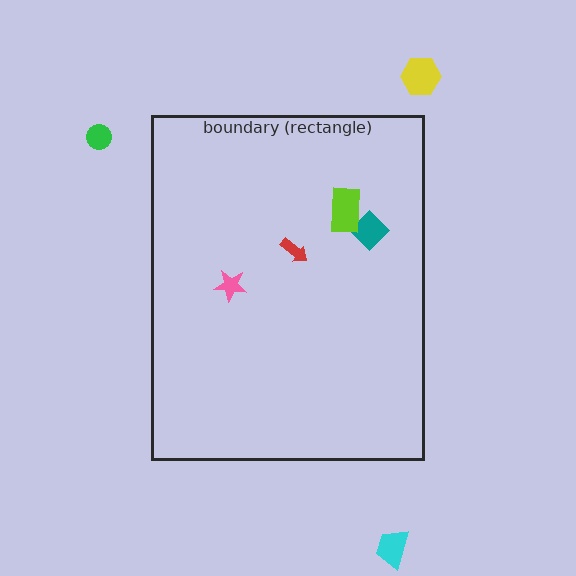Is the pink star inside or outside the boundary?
Inside.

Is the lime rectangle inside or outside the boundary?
Inside.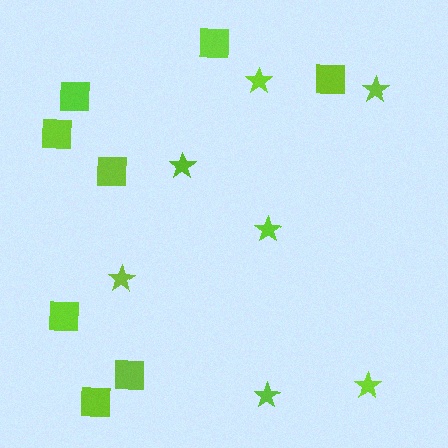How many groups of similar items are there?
There are 2 groups: one group of stars (7) and one group of squares (8).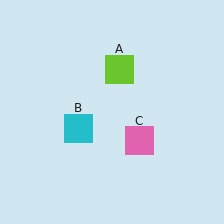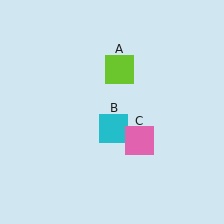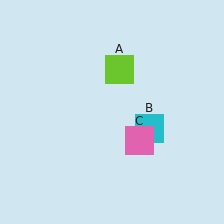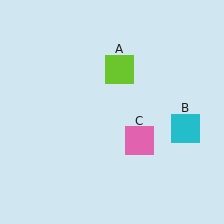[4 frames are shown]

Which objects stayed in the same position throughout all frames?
Lime square (object A) and pink square (object C) remained stationary.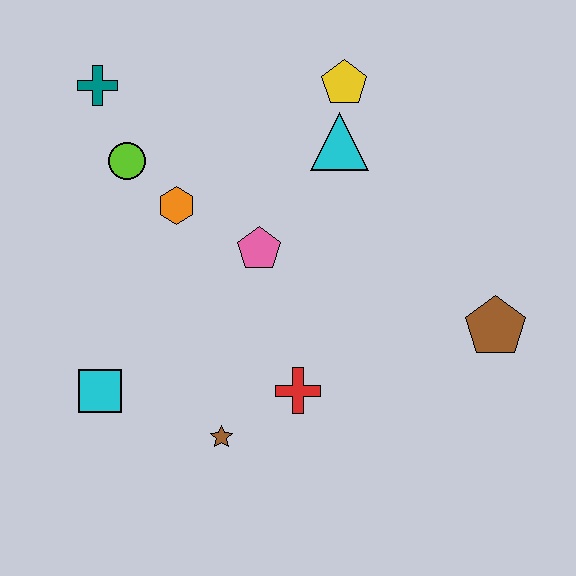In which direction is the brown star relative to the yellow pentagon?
The brown star is below the yellow pentagon.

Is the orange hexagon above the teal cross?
No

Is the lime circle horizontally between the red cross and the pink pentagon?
No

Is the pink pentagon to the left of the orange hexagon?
No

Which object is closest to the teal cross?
The lime circle is closest to the teal cross.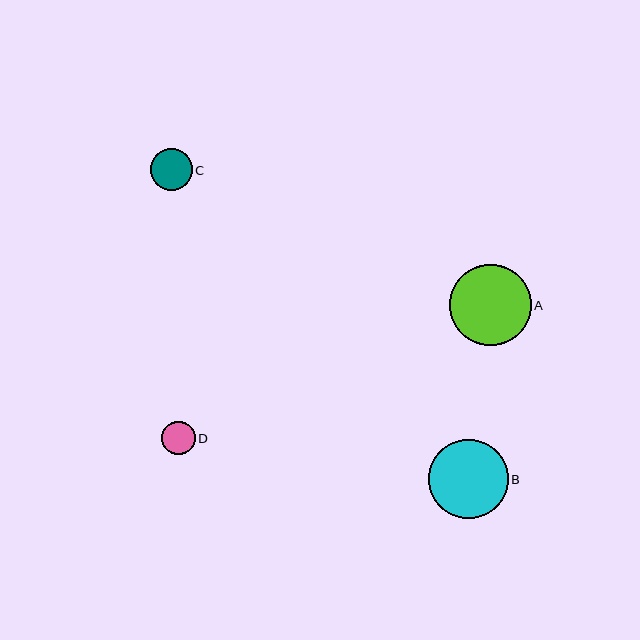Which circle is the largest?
Circle A is the largest with a size of approximately 82 pixels.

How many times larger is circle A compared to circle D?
Circle A is approximately 2.4 times the size of circle D.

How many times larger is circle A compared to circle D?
Circle A is approximately 2.4 times the size of circle D.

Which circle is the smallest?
Circle D is the smallest with a size of approximately 34 pixels.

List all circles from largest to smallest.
From largest to smallest: A, B, C, D.